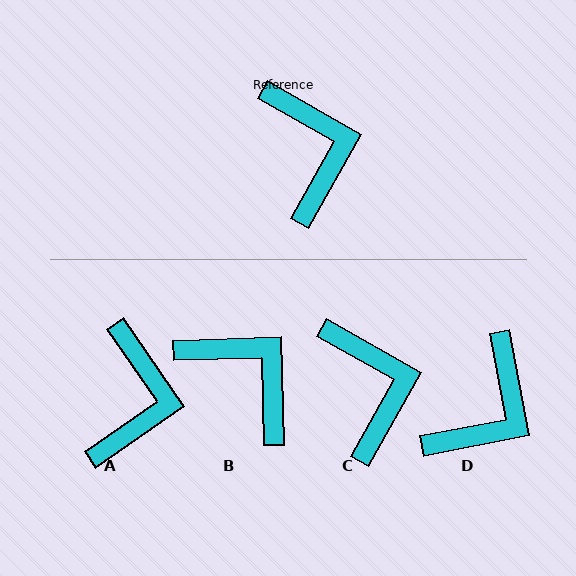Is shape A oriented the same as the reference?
No, it is off by about 26 degrees.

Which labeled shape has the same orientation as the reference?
C.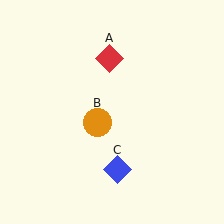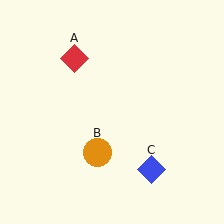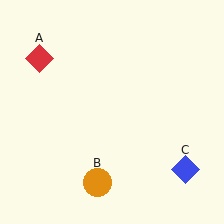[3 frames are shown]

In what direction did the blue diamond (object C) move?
The blue diamond (object C) moved right.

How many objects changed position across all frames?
3 objects changed position: red diamond (object A), orange circle (object B), blue diamond (object C).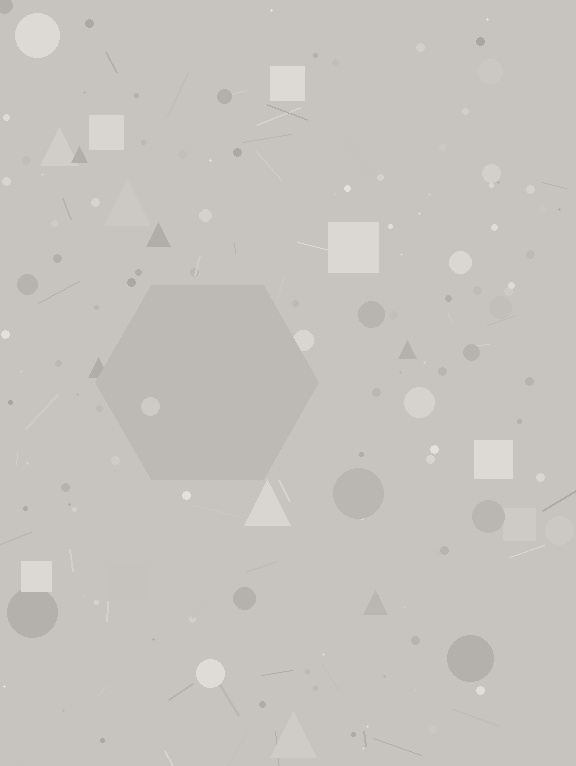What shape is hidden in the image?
A hexagon is hidden in the image.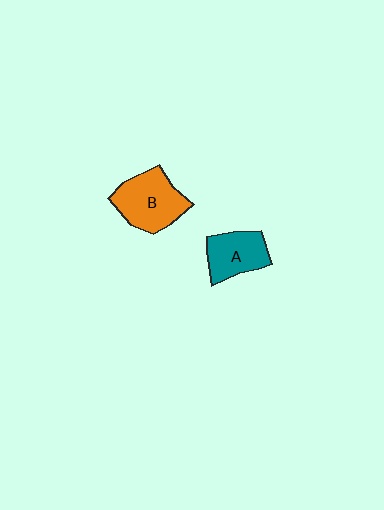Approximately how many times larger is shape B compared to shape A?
Approximately 1.3 times.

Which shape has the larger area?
Shape B (orange).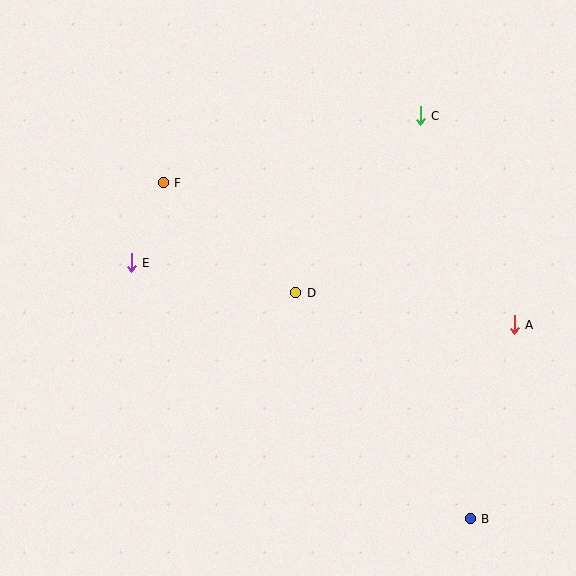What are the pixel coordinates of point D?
Point D is at (296, 293).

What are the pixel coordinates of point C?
Point C is at (420, 116).